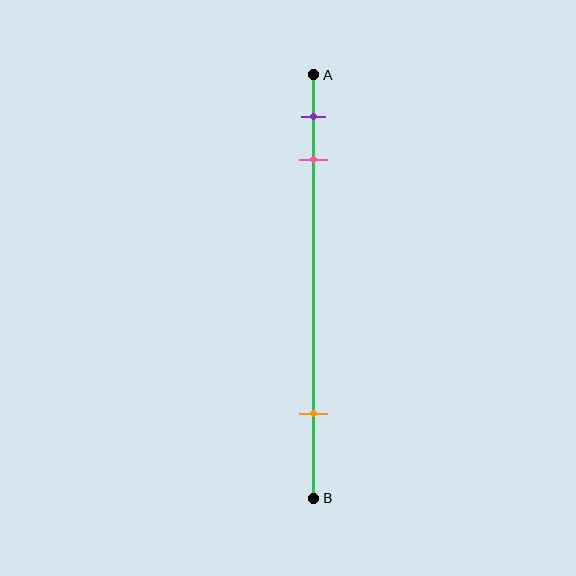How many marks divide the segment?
There are 3 marks dividing the segment.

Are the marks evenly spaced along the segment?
No, the marks are not evenly spaced.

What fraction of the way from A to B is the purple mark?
The purple mark is approximately 10% (0.1) of the way from A to B.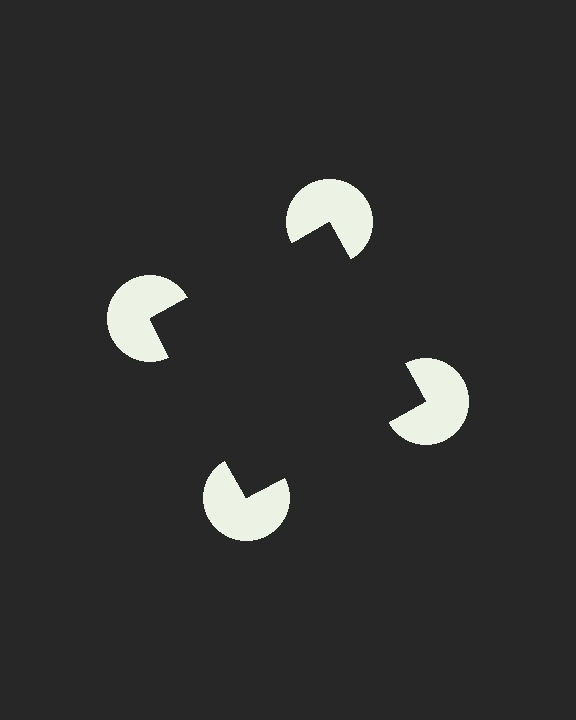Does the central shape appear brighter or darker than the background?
It typically appears slightly darker than the background, even though no actual brightness change is drawn.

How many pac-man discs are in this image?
There are 4 — one at each vertex of the illusory square.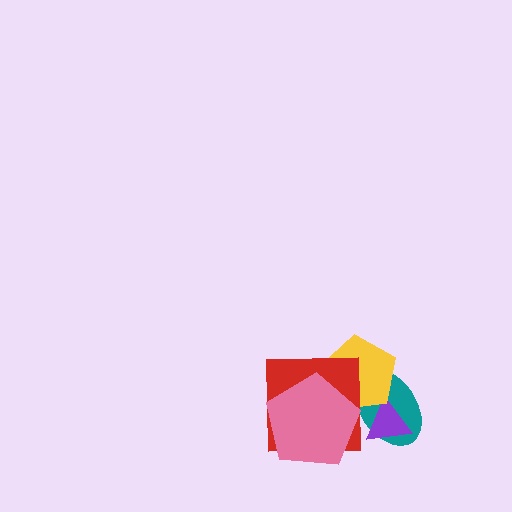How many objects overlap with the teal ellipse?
4 objects overlap with the teal ellipse.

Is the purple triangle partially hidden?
Yes, it is partially covered by another shape.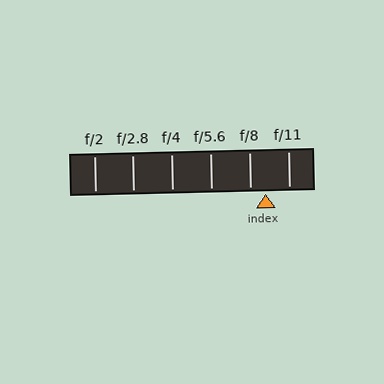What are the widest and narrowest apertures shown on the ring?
The widest aperture shown is f/2 and the narrowest is f/11.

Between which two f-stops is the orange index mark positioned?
The index mark is between f/8 and f/11.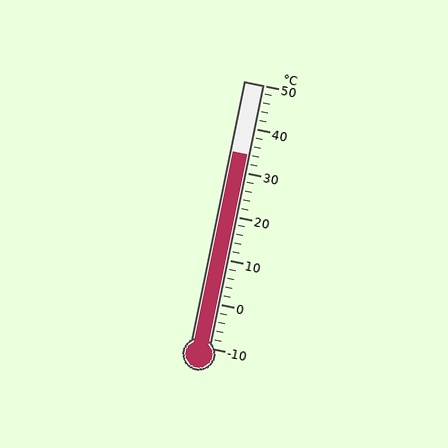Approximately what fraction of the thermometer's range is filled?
The thermometer is filled to approximately 75% of its range.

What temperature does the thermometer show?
The thermometer shows approximately 34°C.